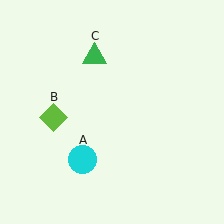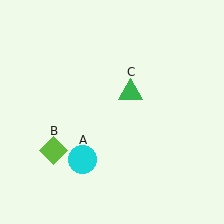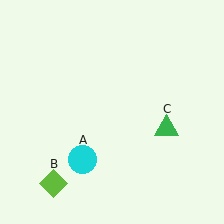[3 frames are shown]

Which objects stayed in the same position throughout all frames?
Cyan circle (object A) remained stationary.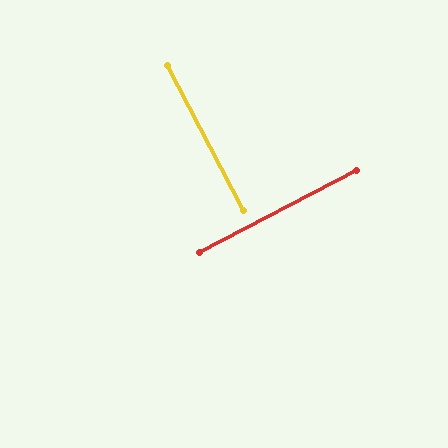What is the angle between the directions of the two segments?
Approximately 90 degrees.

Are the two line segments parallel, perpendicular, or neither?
Perpendicular — they meet at approximately 90°.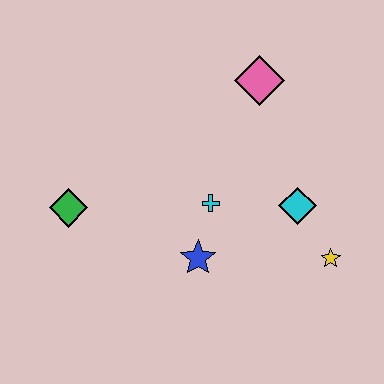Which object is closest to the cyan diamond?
The yellow star is closest to the cyan diamond.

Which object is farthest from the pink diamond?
The green diamond is farthest from the pink diamond.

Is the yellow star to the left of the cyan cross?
No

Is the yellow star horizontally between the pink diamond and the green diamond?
No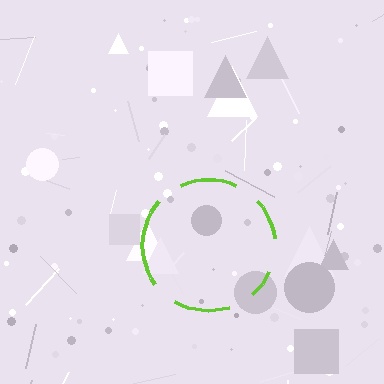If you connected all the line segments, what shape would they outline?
They would outline a circle.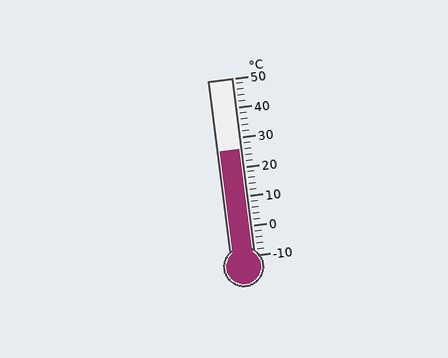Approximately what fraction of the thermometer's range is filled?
The thermometer is filled to approximately 60% of its range.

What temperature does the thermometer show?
The thermometer shows approximately 26°C.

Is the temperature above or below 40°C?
The temperature is below 40°C.